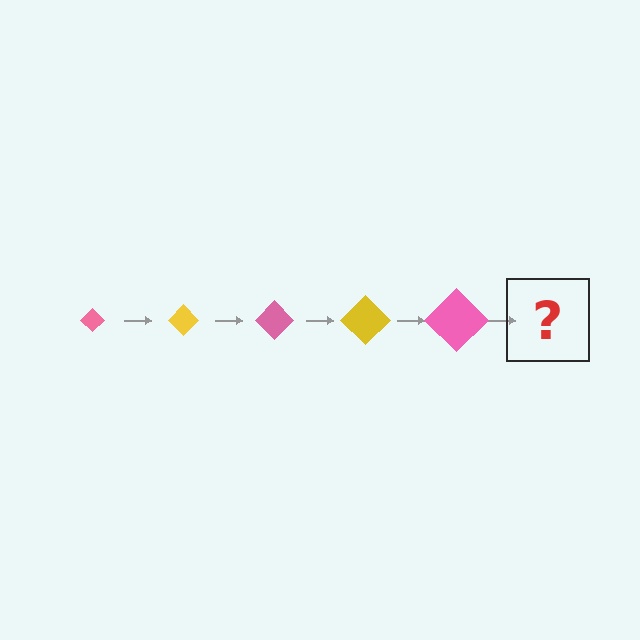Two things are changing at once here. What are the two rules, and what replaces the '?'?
The two rules are that the diamond grows larger each step and the color cycles through pink and yellow. The '?' should be a yellow diamond, larger than the previous one.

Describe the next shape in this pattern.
It should be a yellow diamond, larger than the previous one.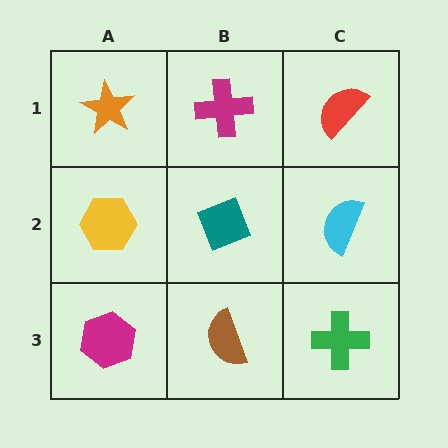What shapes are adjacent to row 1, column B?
A teal diamond (row 2, column B), an orange star (row 1, column A), a red semicircle (row 1, column C).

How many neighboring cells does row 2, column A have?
3.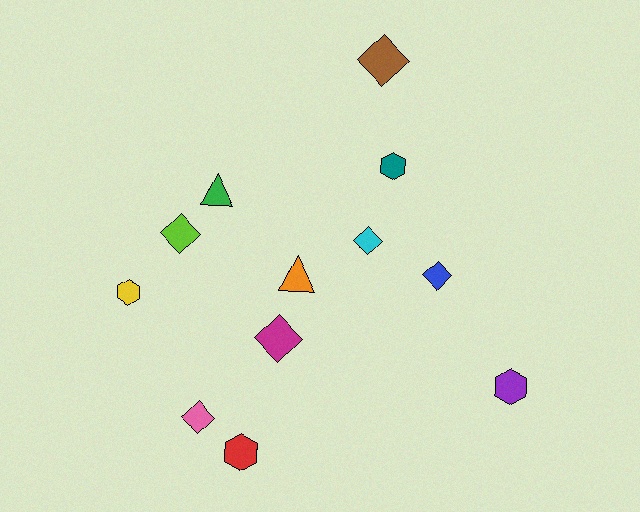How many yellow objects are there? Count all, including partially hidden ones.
There is 1 yellow object.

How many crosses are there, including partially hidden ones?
There are no crosses.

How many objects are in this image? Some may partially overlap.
There are 12 objects.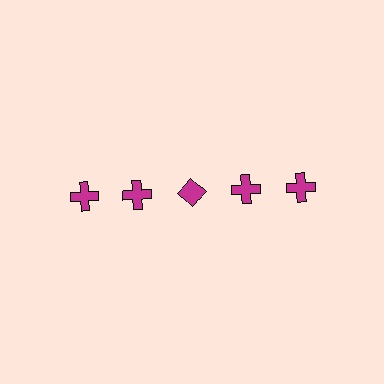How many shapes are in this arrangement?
There are 5 shapes arranged in a grid pattern.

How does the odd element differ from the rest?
It has a different shape: diamond instead of cross.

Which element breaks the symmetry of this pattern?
The magenta diamond in the top row, center column breaks the symmetry. All other shapes are magenta crosses.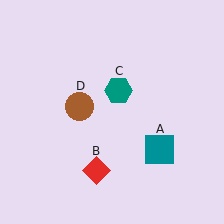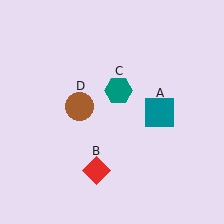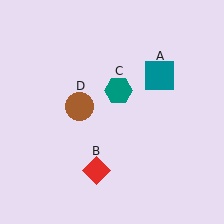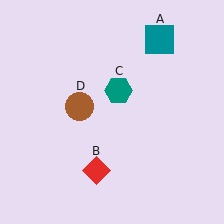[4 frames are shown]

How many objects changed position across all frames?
1 object changed position: teal square (object A).